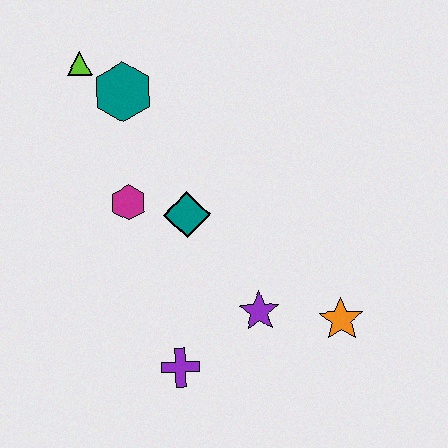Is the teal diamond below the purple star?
No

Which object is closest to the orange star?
The purple star is closest to the orange star.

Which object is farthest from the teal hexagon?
The orange star is farthest from the teal hexagon.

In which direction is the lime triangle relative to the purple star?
The lime triangle is above the purple star.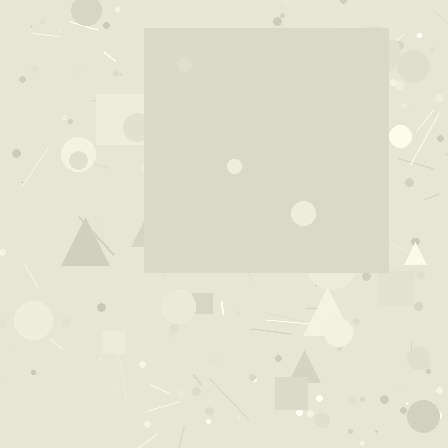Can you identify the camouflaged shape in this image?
The camouflaged shape is a square.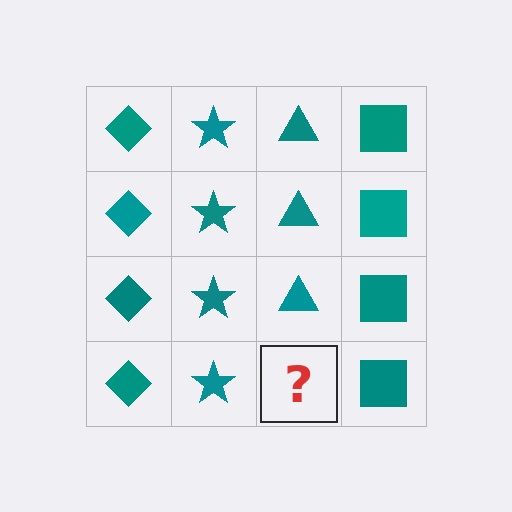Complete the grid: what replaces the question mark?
The question mark should be replaced with a teal triangle.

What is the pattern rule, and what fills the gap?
The rule is that each column has a consistent shape. The gap should be filled with a teal triangle.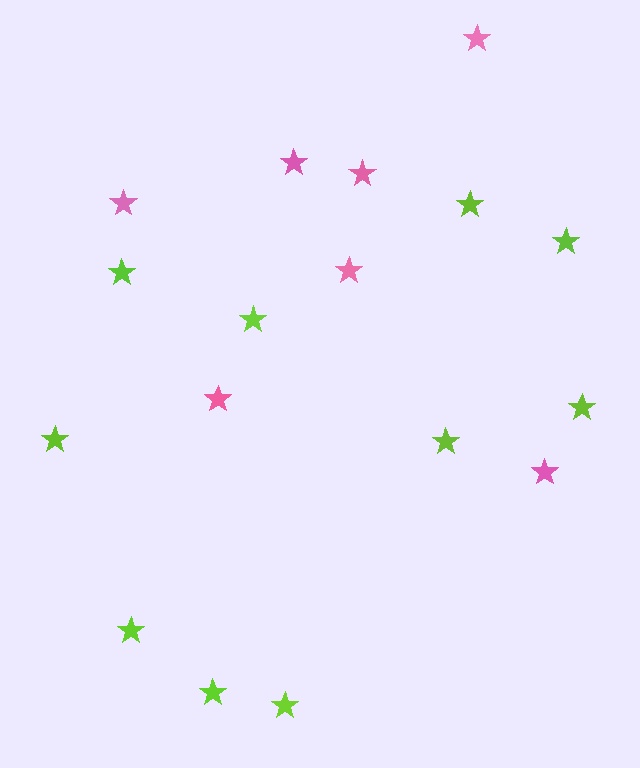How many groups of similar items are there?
There are 2 groups: one group of pink stars (7) and one group of lime stars (10).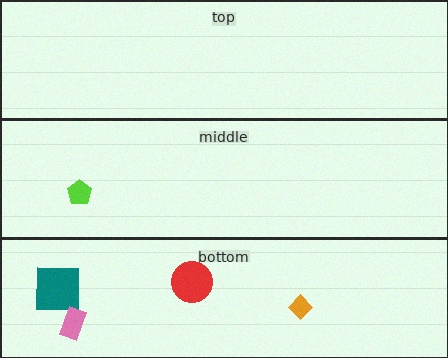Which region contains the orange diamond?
The bottom region.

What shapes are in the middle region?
The lime pentagon.